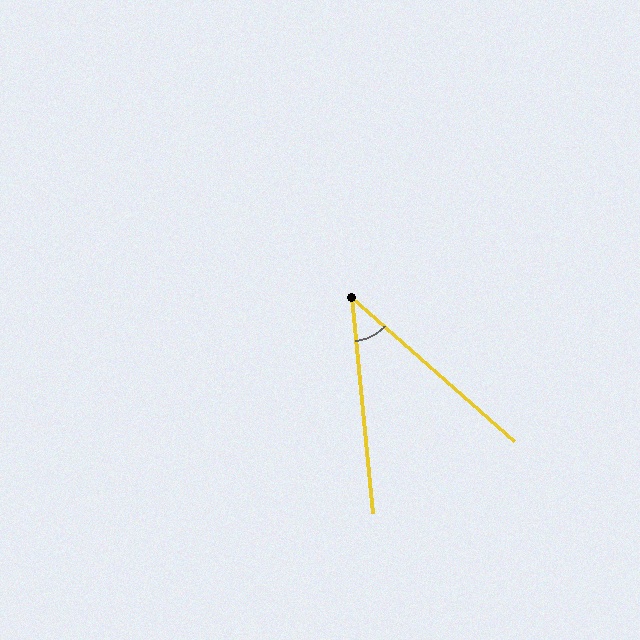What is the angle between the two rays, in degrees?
Approximately 43 degrees.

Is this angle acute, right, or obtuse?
It is acute.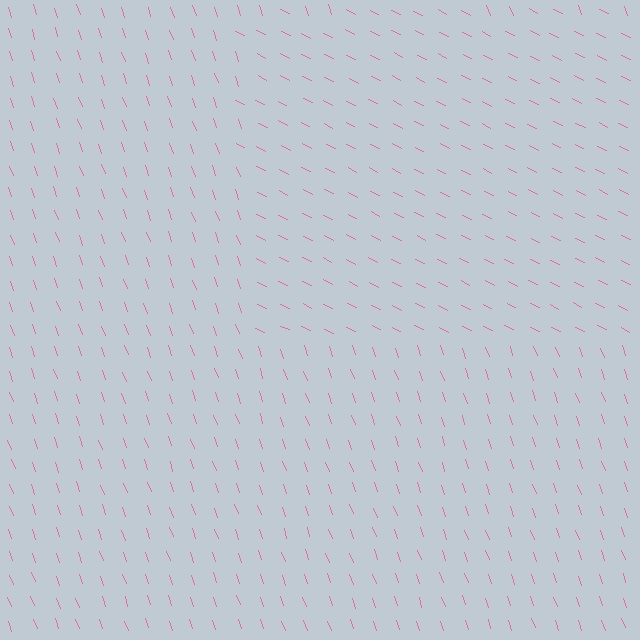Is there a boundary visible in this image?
Yes, there is a texture boundary formed by a change in line orientation.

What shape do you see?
I see a rectangle.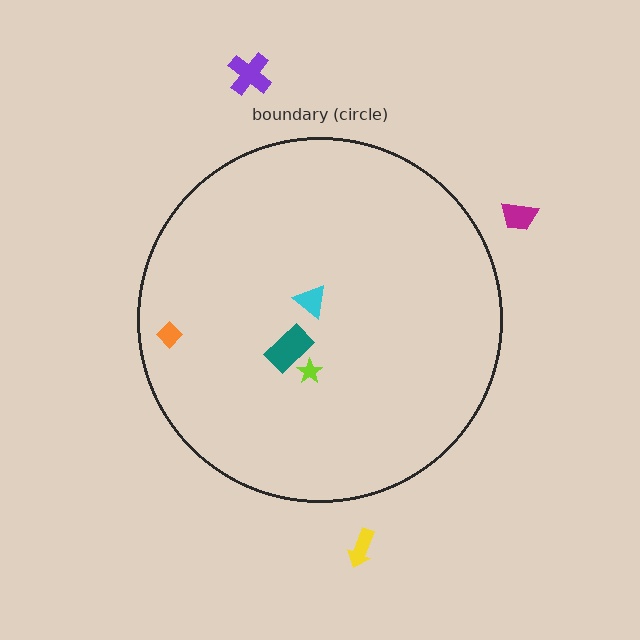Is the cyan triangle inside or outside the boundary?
Inside.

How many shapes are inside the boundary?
4 inside, 3 outside.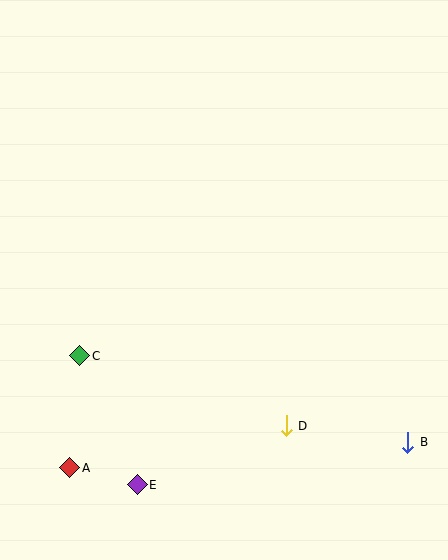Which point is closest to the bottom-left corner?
Point A is closest to the bottom-left corner.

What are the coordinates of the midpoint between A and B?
The midpoint between A and B is at (239, 455).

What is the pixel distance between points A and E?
The distance between A and E is 70 pixels.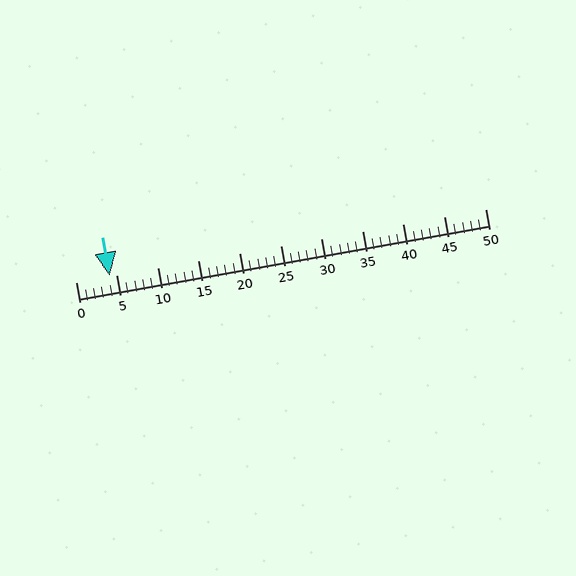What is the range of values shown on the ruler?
The ruler shows values from 0 to 50.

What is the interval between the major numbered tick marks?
The major tick marks are spaced 5 units apart.